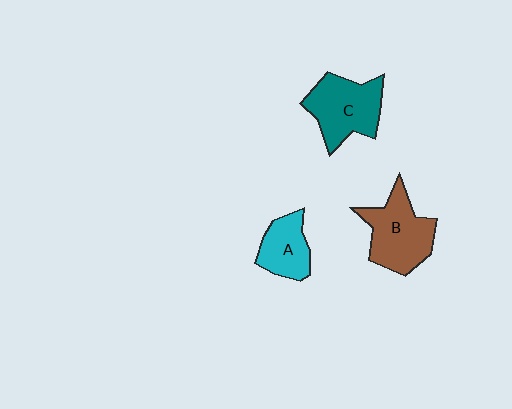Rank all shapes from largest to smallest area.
From largest to smallest: B (brown), C (teal), A (cyan).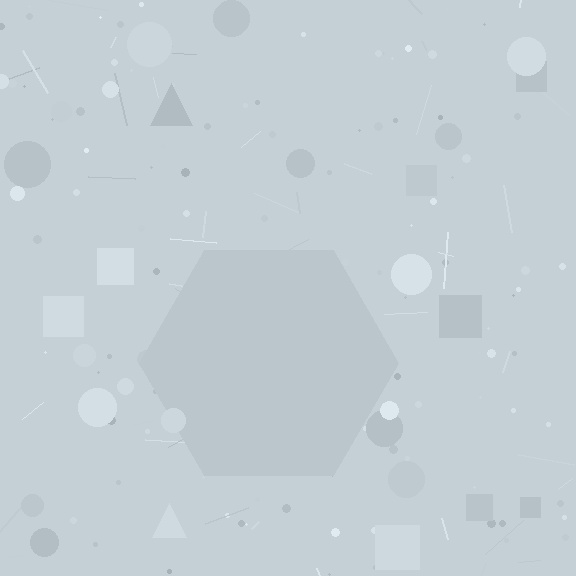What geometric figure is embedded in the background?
A hexagon is embedded in the background.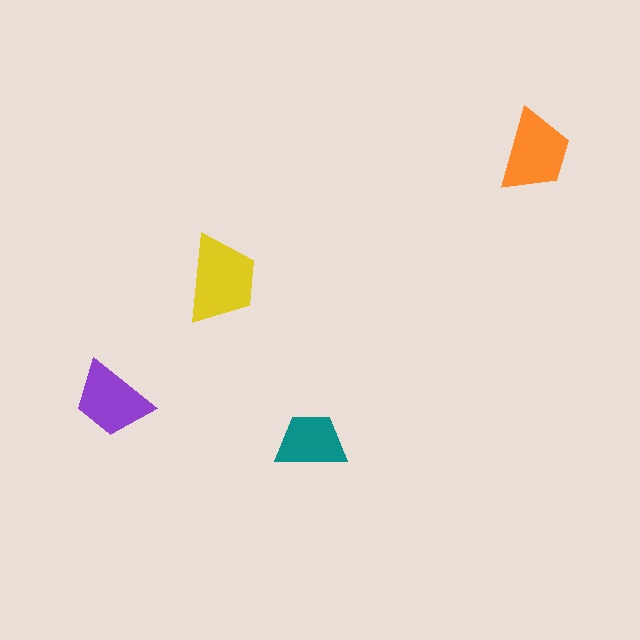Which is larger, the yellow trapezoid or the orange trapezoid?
The yellow one.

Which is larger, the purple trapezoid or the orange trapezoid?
The orange one.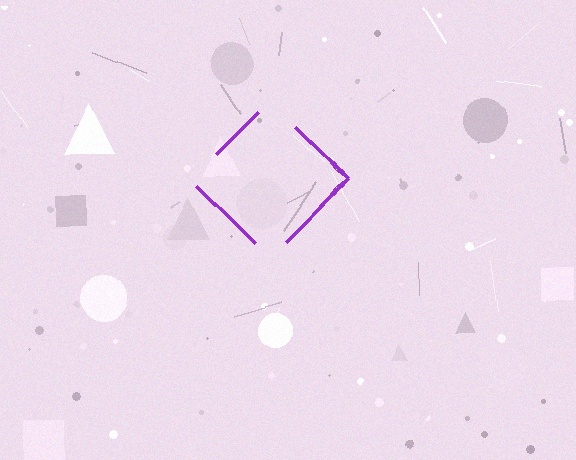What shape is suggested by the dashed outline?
The dashed outline suggests a diamond.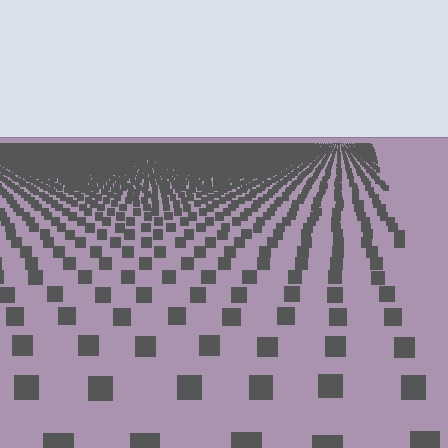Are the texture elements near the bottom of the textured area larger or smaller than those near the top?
Larger. Near the bottom, elements are closer to the viewer and appear at a bigger on-screen size.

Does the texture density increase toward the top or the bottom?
Density increases toward the top.